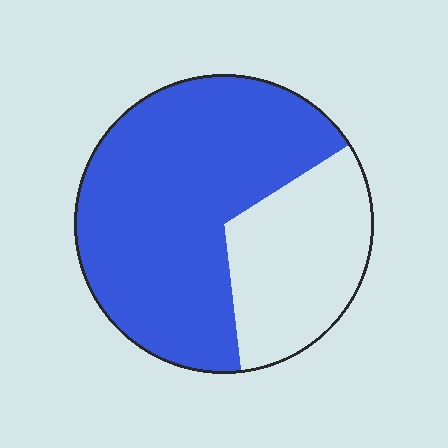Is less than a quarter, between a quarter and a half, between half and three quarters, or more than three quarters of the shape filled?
Between half and three quarters.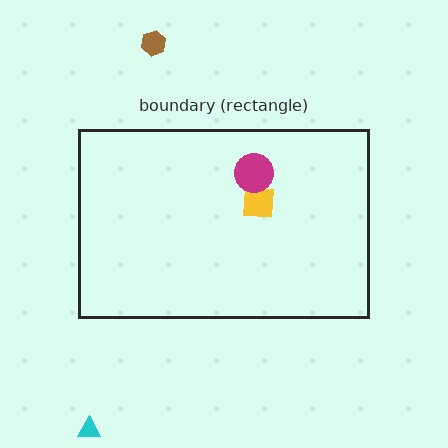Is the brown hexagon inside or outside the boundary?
Outside.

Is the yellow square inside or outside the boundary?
Inside.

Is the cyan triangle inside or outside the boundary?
Outside.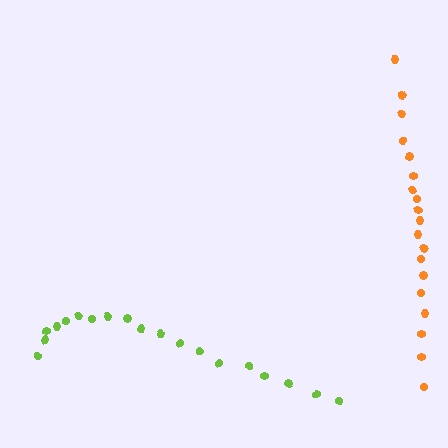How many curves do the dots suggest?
There are 2 distinct paths.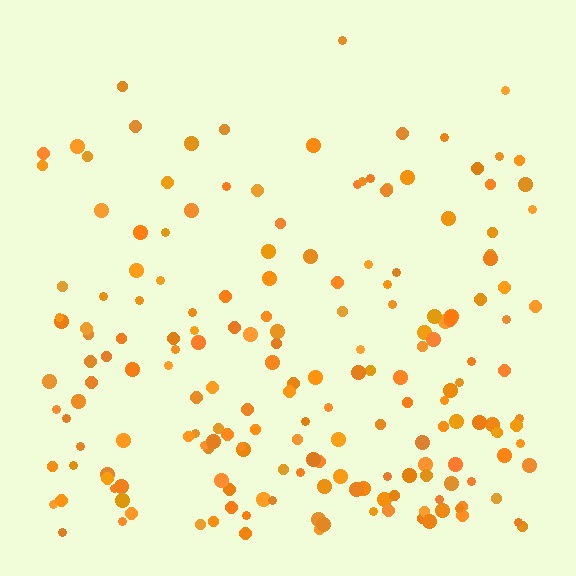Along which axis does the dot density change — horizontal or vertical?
Vertical.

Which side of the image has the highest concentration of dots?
The bottom.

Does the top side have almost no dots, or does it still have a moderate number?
Still a moderate number, just noticeably fewer than the bottom.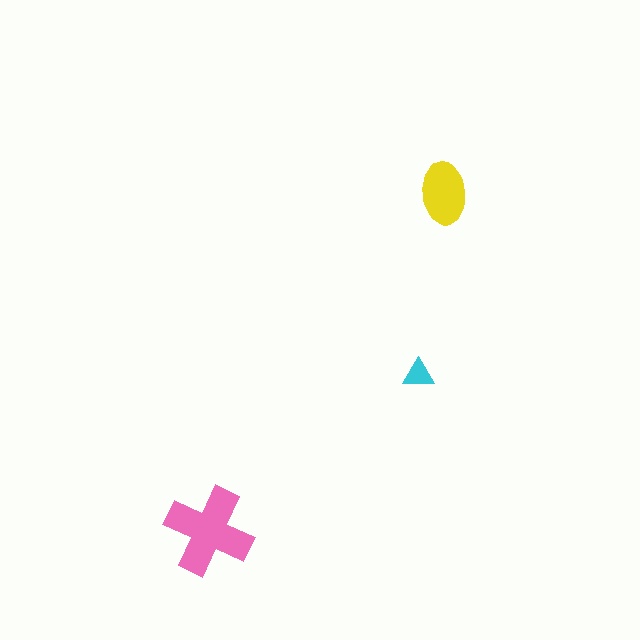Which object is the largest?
The pink cross.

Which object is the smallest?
The cyan triangle.